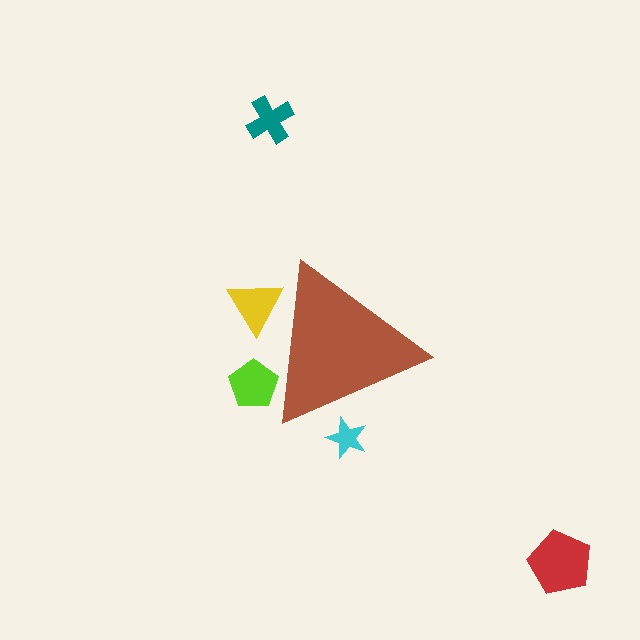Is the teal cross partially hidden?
No, the teal cross is fully visible.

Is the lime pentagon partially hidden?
Yes, the lime pentagon is partially hidden behind the brown triangle.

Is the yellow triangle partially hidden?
Yes, the yellow triangle is partially hidden behind the brown triangle.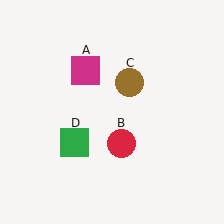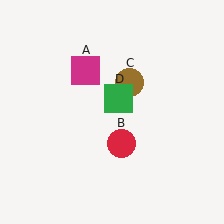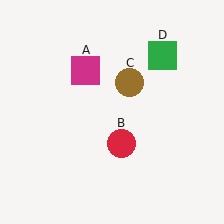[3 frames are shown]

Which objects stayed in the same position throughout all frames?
Magenta square (object A) and red circle (object B) and brown circle (object C) remained stationary.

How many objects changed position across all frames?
1 object changed position: green square (object D).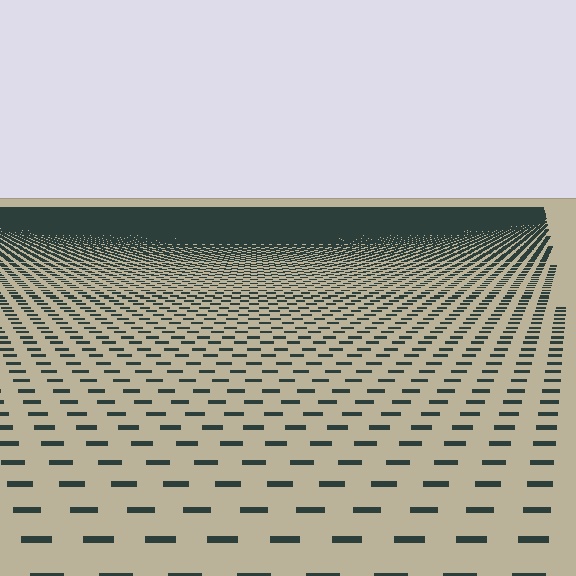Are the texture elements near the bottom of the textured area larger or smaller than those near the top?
Larger. Near the bottom, elements are closer to the viewer and appear at a bigger on-screen size.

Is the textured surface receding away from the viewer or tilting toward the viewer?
The surface is receding away from the viewer. Texture elements get smaller and denser toward the top.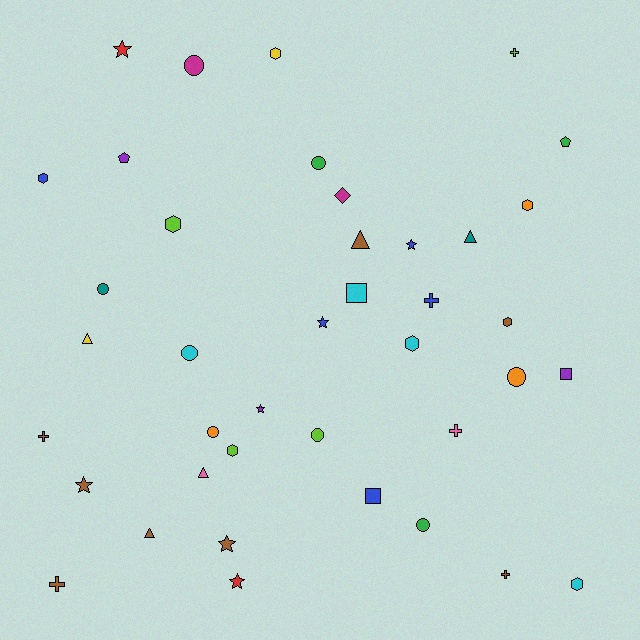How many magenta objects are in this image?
There are 2 magenta objects.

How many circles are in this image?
There are 8 circles.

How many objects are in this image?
There are 40 objects.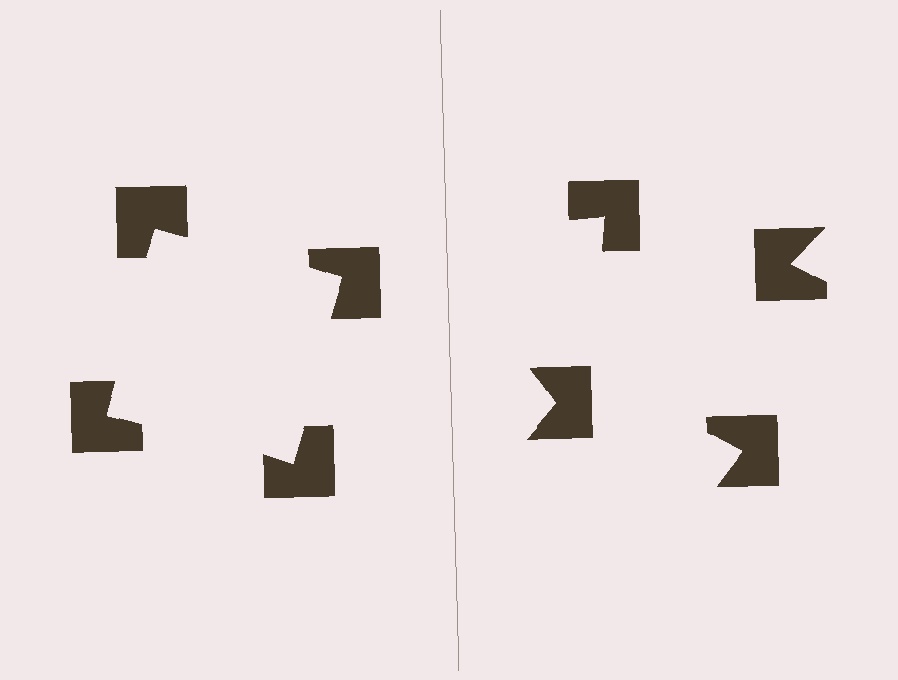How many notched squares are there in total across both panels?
8 — 4 on each side.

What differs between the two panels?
The notched squares are positioned identically on both sides; only the wedge orientations differ. On the left they align to a square; on the right they are misaligned.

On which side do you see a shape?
An illusory square appears on the left side. On the right side the wedge cuts are rotated, so no coherent shape forms.